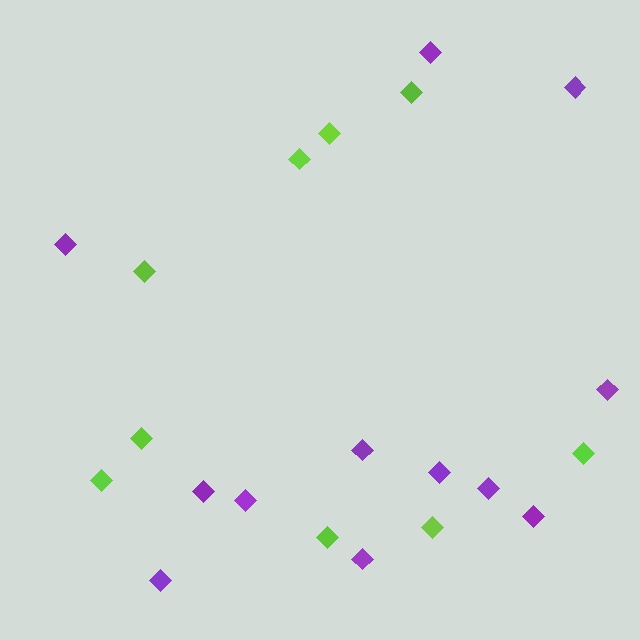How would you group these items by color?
There are 2 groups: one group of lime diamonds (9) and one group of purple diamonds (12).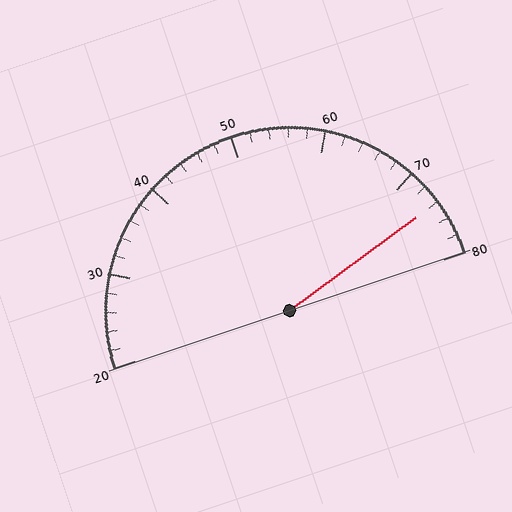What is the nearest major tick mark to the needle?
The nearest major tick mark is 70.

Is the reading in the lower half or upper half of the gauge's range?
The reading is in the upper half of the range (20 to 80).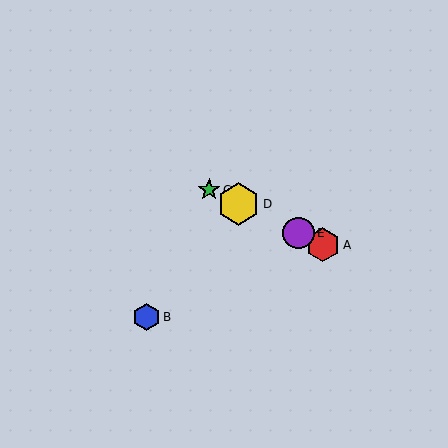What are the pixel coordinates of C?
Object C is at (209, 190).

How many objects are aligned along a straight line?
4 objects (A, C, D, E) are aligned along a straight line.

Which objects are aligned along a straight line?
Objects A, C, D, E are aligned along a straight line.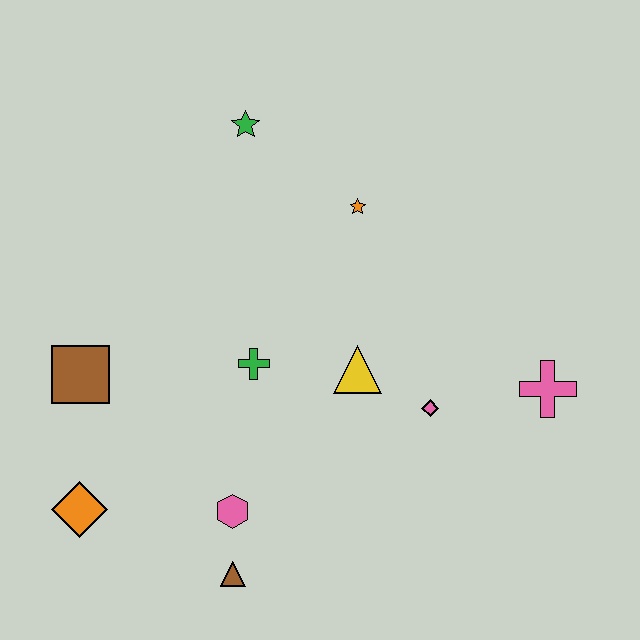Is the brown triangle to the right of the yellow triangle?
No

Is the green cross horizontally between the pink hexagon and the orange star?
Yes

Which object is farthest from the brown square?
The pink cross is farthest from the brown square.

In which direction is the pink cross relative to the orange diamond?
The pink cross is to the right of the orange diamond.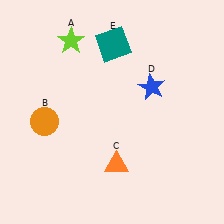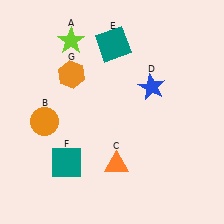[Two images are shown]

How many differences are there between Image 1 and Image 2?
There are 2 differences between the two images.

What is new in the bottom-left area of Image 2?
A teal square (F) was added in the bottom-left area of Image 2.